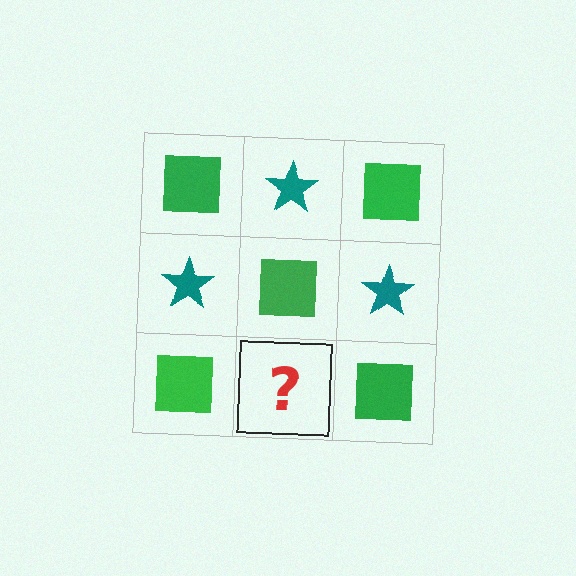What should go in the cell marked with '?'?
The missing cell should contain a teal star.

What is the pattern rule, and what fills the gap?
The rule is that it alternates green square and teal star in a checkerboard pattern. The gap should be filled with a teal star.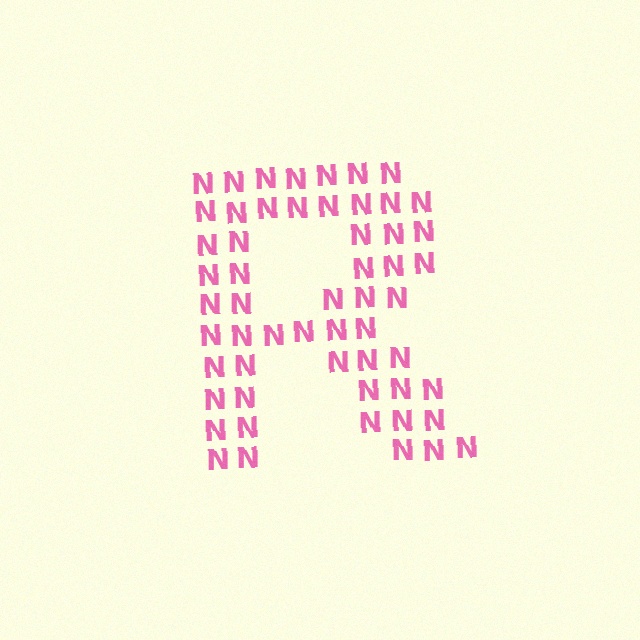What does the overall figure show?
The overall figure shows the letter R.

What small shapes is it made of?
It is made of small letter N's.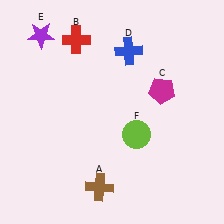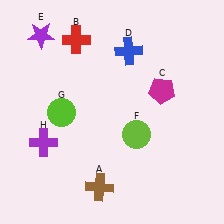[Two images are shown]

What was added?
A lime circle (G), a purple cross (H) were added in Image 2.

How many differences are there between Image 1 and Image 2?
There are 2 differences between the two images.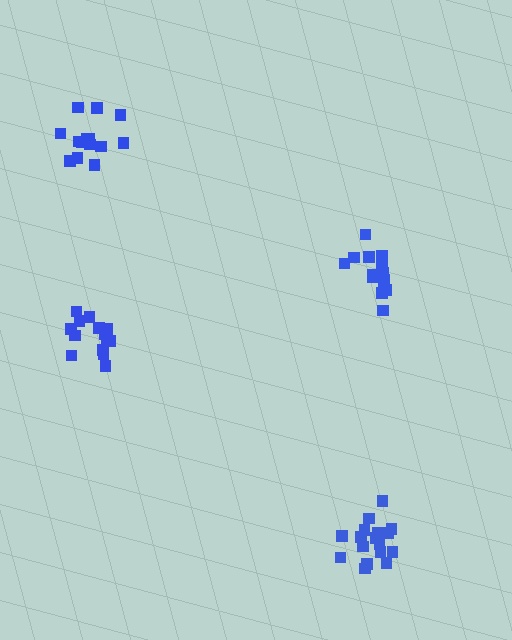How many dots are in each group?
Group 1: 14 dots, Group 2: 14 dots, Group 3: 17 dots, Group 4: 14 dots (59 total).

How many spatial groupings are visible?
There are 4 spatial groupings.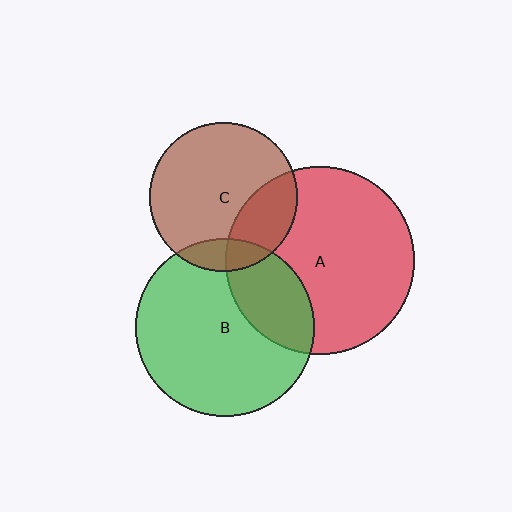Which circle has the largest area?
Circle A (red).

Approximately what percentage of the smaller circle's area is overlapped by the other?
Approximately 25%.